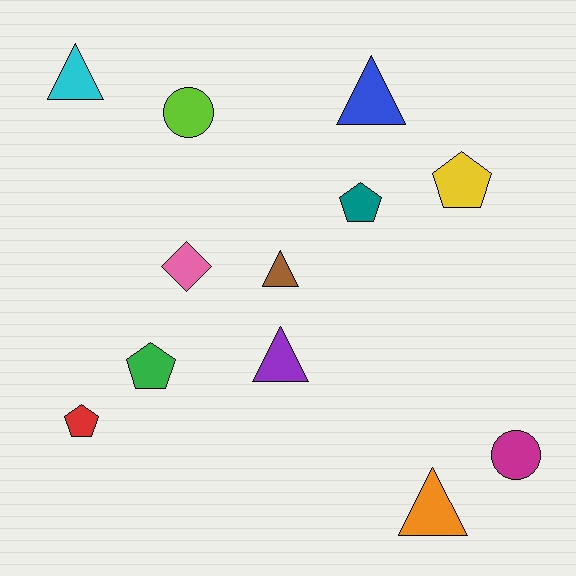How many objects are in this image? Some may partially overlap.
There are 12 objects.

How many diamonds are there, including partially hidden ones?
There is 1 diamond.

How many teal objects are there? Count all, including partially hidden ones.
There is 1 teal object.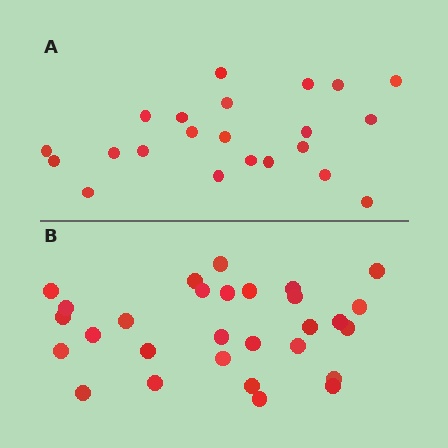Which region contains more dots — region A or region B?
Region B (the bottom region) has more dots.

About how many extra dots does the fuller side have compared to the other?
Region B has roughly 8 or so more dots than region A.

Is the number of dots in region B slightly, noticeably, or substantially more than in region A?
Region B has noticeably more, but not dramatically so. The ratio is roughly 1.3 to 1.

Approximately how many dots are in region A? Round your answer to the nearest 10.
About 20 dots. (The exact count is 22, which rounds to 20.)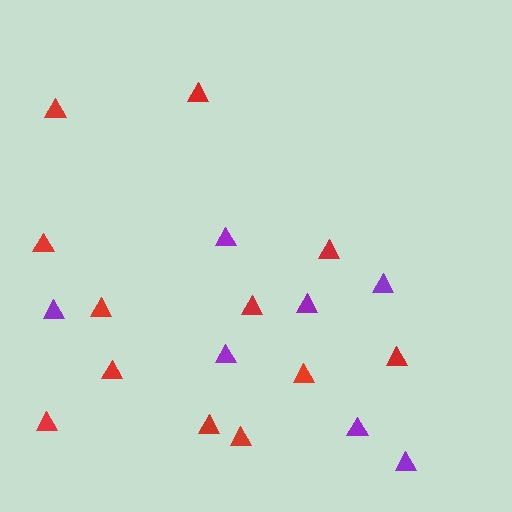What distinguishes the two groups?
There are 2 groups: one group of purple triangles (7) and one group of red triangles (12).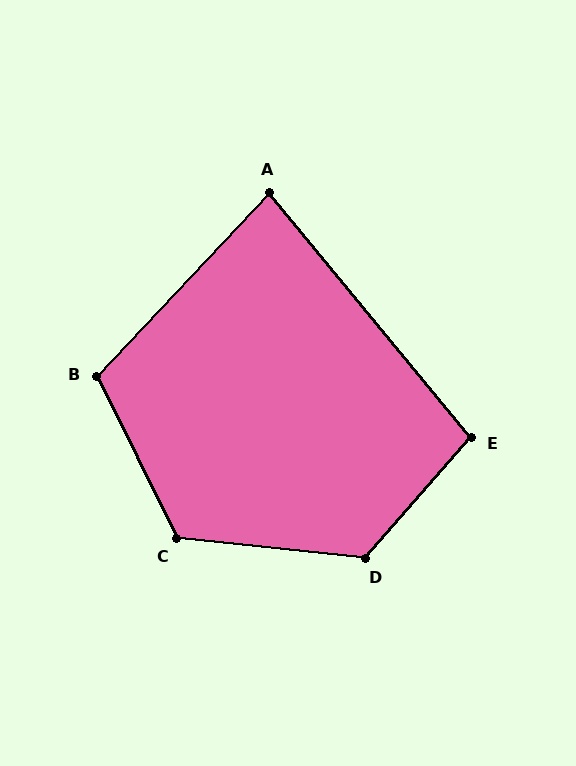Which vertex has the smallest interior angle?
A, at approximately 83 degrees.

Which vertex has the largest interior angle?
D, at approximately 125 degrees.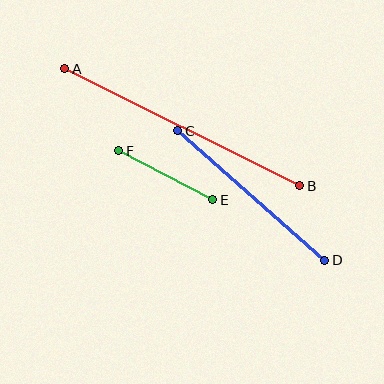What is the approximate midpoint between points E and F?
The midpoint is at approximately (166, 175) pixels.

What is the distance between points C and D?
The distance is approximately 196 pixels.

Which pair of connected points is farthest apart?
Points A and B are farthest apart.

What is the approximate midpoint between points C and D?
The midpoint is at approximately (251, 196) pixels.